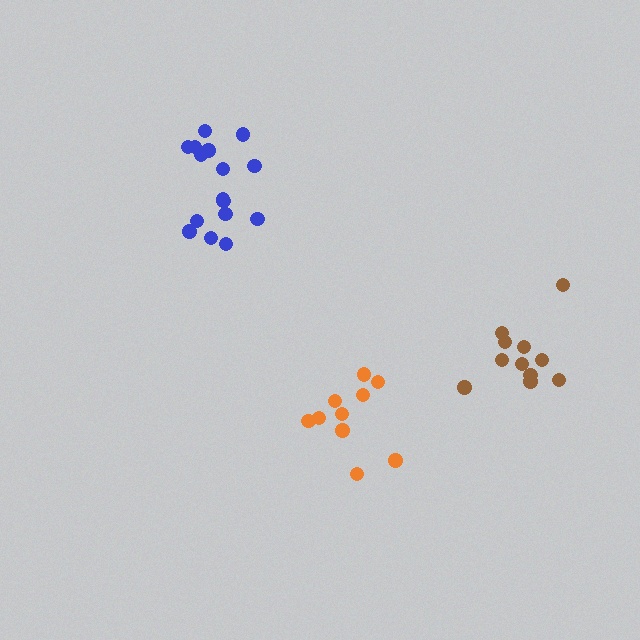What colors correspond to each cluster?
The clusters are colored: orange, blue, brown.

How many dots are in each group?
Group 1: 10 dots, Group 2: 16 dots, Group 3: 11 dots (37 total).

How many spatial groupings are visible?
There are 3 spatial groupings.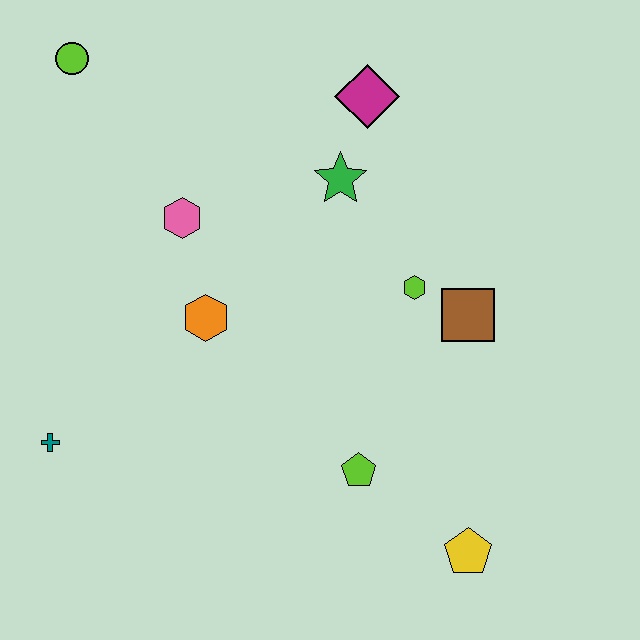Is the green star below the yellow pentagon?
No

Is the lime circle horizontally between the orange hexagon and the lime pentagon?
No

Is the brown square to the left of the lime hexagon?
No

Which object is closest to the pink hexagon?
The orange hexagon is closest to the pink hexagon.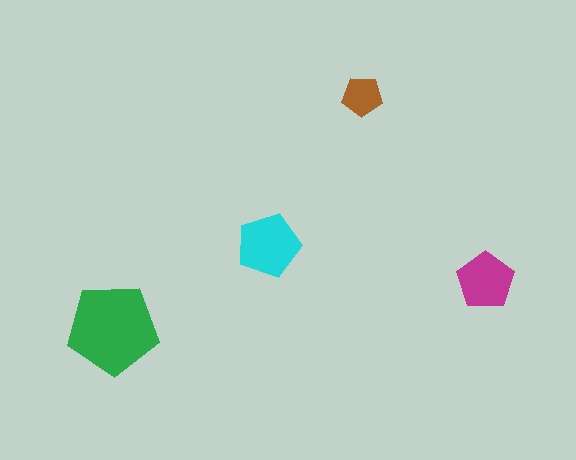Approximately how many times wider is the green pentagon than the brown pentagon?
About 2.5 times wider.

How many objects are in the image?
There are 4 objects in the image.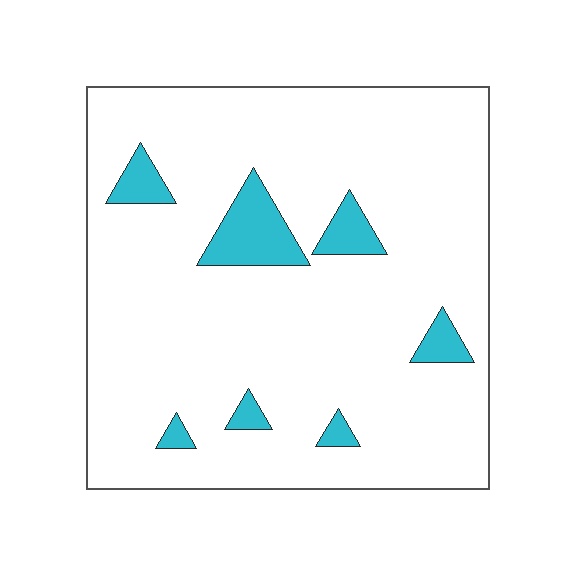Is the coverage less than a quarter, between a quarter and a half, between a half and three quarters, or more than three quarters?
Less than a quarter.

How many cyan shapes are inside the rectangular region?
7.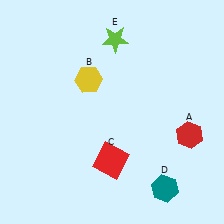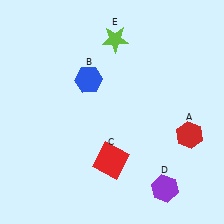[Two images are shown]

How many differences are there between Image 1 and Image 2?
There are 2 differences between the two images.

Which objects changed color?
B changed from yellow to blue. D changed from teal to purple.